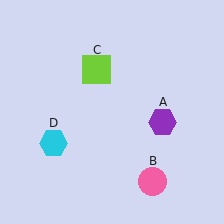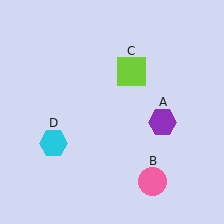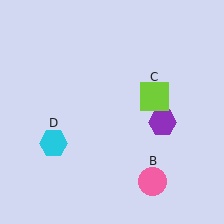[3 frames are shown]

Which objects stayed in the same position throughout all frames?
Purple hexagon (object A) and pink circle (object B) and cyan hexagon (object D) remained stationary.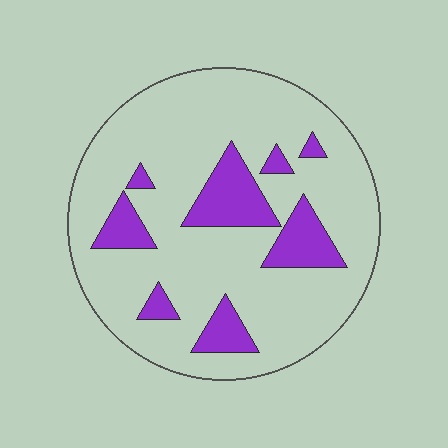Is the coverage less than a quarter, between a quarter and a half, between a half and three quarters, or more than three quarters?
Less than a quarter.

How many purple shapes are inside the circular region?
8.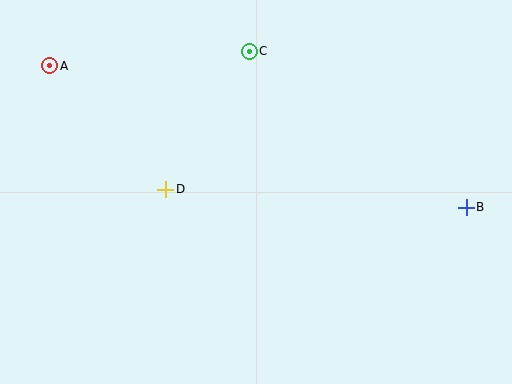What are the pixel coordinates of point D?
Point D is at (166, 189).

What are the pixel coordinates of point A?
Point A is at (50, 66).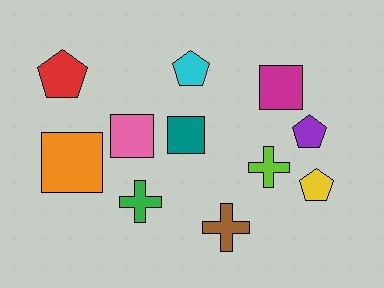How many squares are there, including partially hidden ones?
There are 4 squares.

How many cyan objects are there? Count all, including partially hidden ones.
There is 1 cyan object.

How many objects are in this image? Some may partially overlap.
There are 11 objects.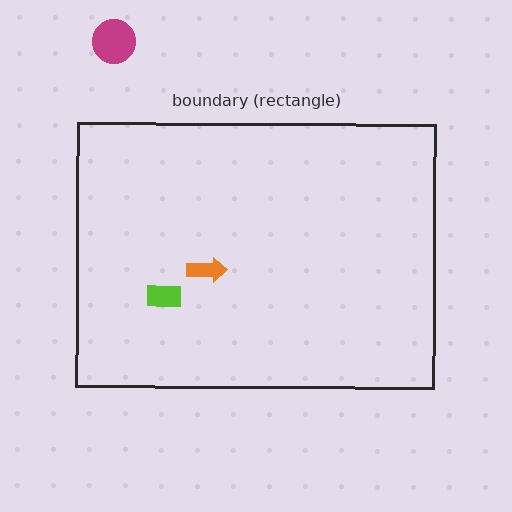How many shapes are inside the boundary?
2 inside, 1 outside.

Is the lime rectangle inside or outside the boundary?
Inside.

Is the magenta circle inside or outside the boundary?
Outside.